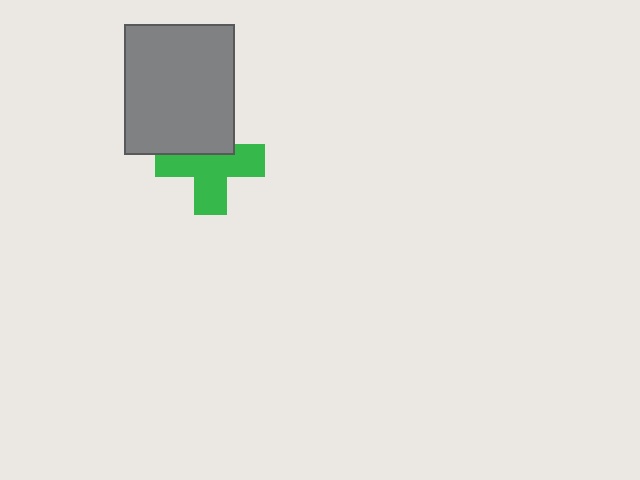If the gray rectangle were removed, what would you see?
You would see the complete green cross.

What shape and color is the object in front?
The object in front is a gray rectangle.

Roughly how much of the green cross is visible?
About half of it is visible (roughly 64%).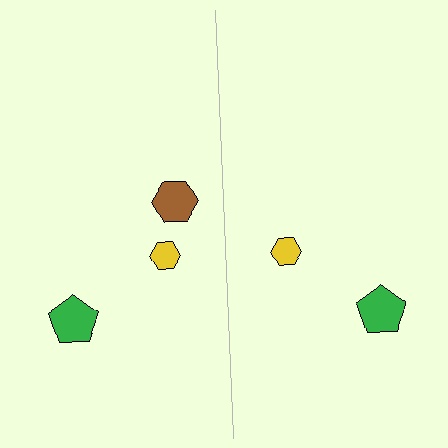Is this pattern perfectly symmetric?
No, the pattern is not perfectly symmetric. A brown hexagon is missing from the right side.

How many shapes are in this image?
There are 5 shapes in this image.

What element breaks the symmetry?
A brown hexagon is missing from the right side.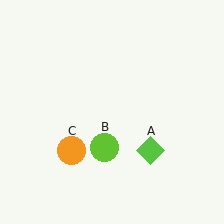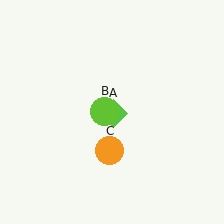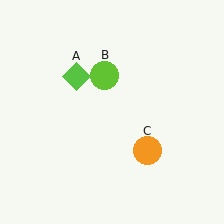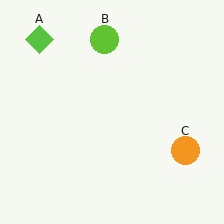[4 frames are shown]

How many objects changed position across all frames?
3 objects changed position: lime diamond (object A), lime circle (object B), orange circle (object C).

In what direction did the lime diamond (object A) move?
The lime diamond (object A) moved up and to the left.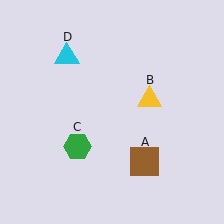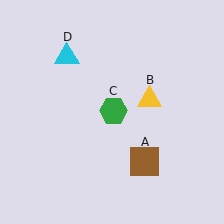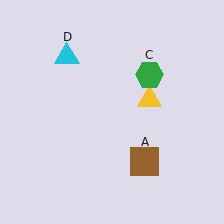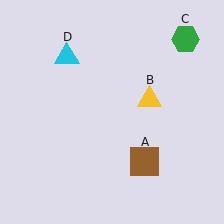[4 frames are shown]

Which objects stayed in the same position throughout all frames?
Brown square (object A) and yellow triangle (object B) and cyan triangle (object D) remained stationary.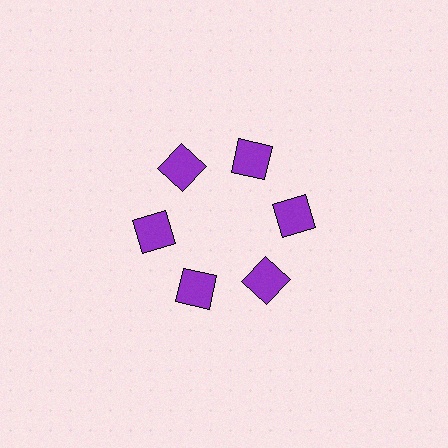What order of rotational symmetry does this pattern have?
This pattern has 6-fold rotational symmetry.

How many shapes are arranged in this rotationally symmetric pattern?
There are 6 shapes, arranged in 6 groups of 1.